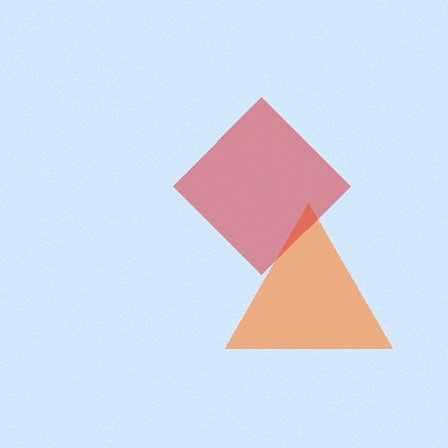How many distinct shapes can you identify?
There are 2 distinct shapes: an orange triangle, a red diamond.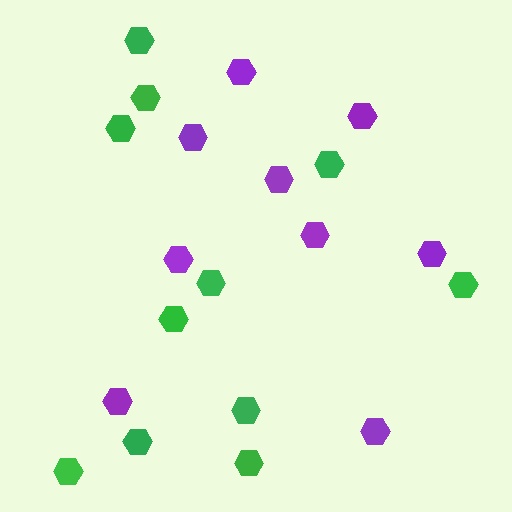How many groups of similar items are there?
There are 2 groups: one group of purple hexagons (9) and one group of green hexagons (11).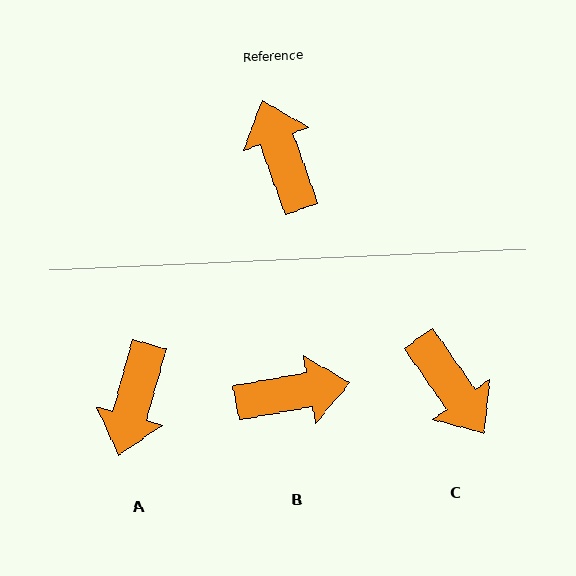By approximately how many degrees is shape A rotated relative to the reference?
Approximately 145 degrees counter-clockwise.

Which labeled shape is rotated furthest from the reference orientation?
C, about 165 degrees away.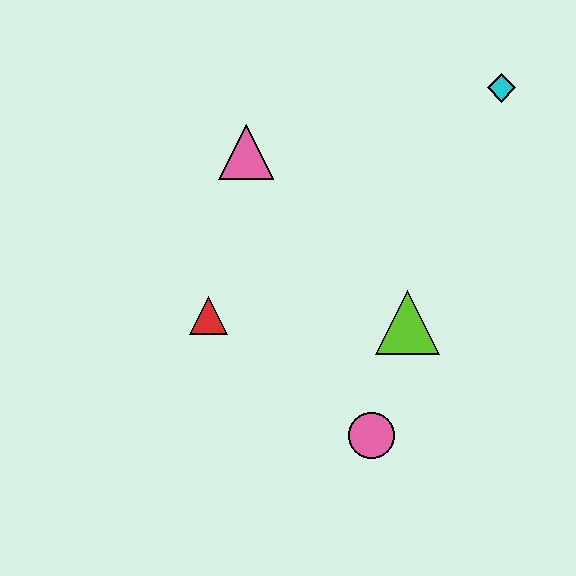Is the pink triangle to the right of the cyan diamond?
No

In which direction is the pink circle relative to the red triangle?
The pink circle is to the right of the red triangle.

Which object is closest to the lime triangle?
The pink circle is closest to the lime triangle.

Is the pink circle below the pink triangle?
Yes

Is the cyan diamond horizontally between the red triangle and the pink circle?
No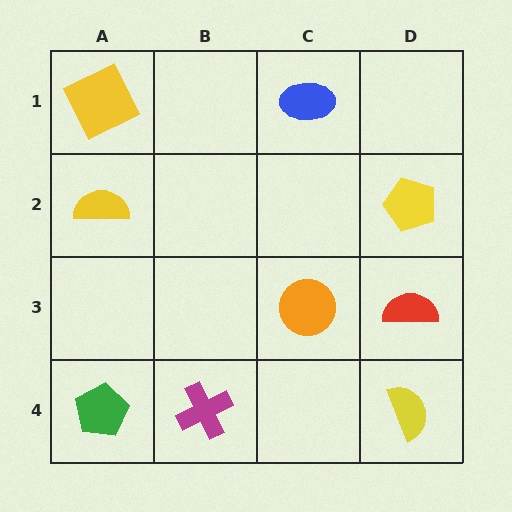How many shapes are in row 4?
3 shapes.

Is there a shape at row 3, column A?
No, that cell is empty.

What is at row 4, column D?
A yellow semicircle.